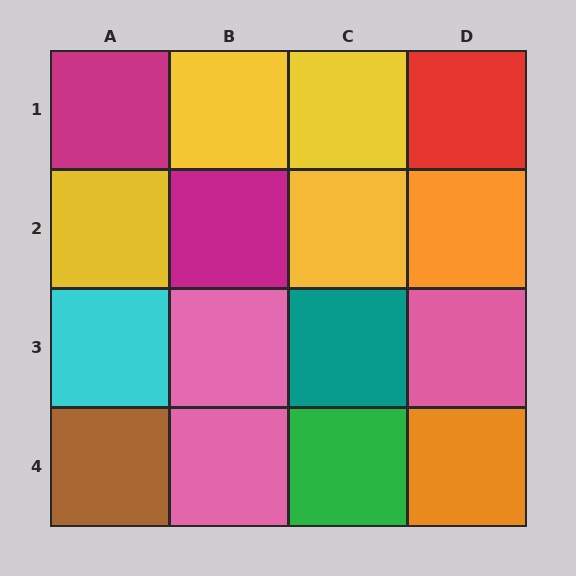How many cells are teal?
1 cell is teal.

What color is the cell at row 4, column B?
Pink.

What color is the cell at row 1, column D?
Red.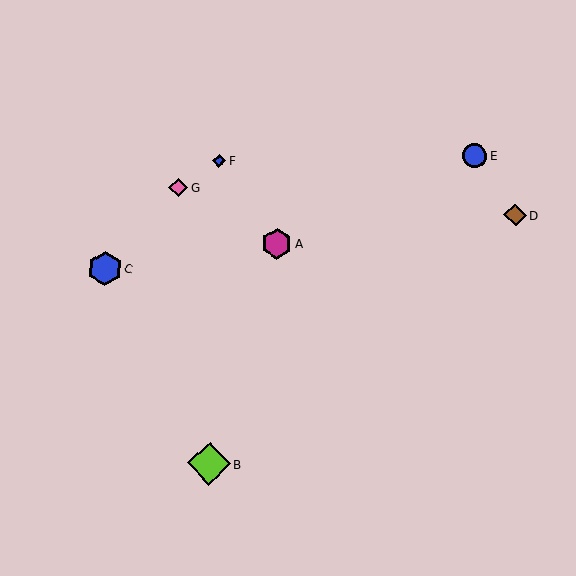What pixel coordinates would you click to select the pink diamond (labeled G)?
Click at (178, 187) to select the pink diamond G.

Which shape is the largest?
The lime diamond (labeled B) is the largest.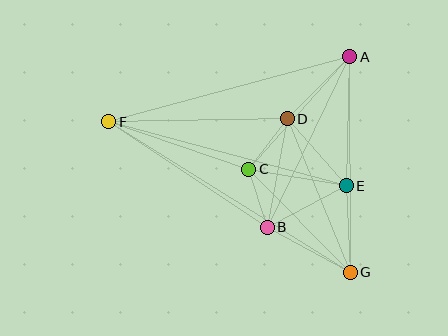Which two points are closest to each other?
Points B and C are closest to each other.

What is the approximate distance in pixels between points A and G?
The distance between A and G is approximately 216 pixels.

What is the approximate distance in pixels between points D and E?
The distance between D and E is approximately 89 pixels.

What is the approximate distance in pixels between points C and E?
The distance between C and E is approximately 99 pixels.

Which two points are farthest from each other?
Points F and G are farthest from each other.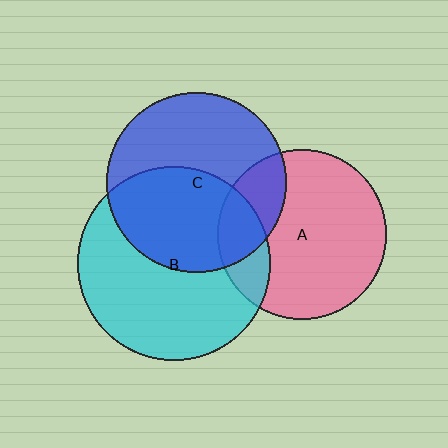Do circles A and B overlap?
Yes.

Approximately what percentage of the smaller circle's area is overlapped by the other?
Approximately 20%.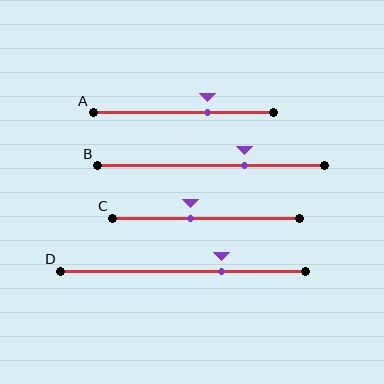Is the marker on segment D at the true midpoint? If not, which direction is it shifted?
No, the marker on segment D is shifted to the right by about 16% of the segment length.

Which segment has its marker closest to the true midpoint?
Segment C has its marker closest to the true midpoint.